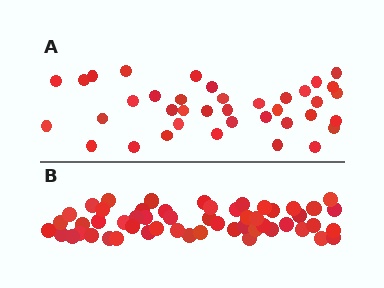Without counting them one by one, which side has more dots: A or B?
Region B (the bottom region) has more dots.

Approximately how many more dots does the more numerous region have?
Region B has approximately 15 more dots than region A.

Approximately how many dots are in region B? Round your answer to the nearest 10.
About 50 dots. (The exact count is 54, which rounds to 50.)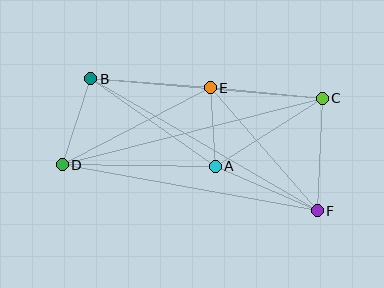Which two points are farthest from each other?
Points C and D are farthest from each other.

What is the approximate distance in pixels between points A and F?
The distance between A and F is approximately 111 pixels.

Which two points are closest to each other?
Points A and E are closest to each other.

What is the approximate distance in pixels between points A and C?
The distance between A and C is approximately 127 pixels.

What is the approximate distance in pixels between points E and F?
The distance between E and F is approximately 163 pixels.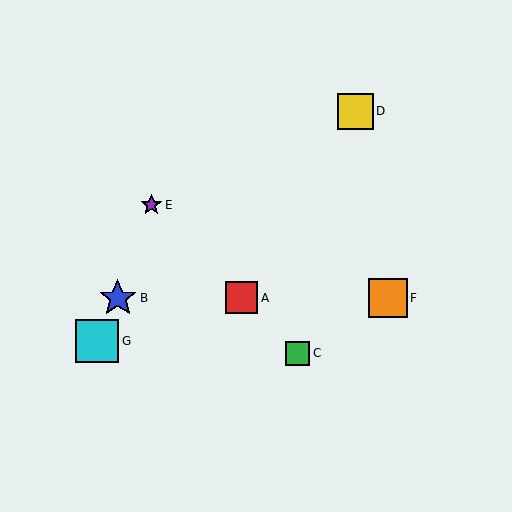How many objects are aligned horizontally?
3 objects (A, B, F) are aligned horizontally.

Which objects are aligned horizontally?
Objects A, B, F are aligned horizontally.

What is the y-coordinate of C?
Object C is at y≈353.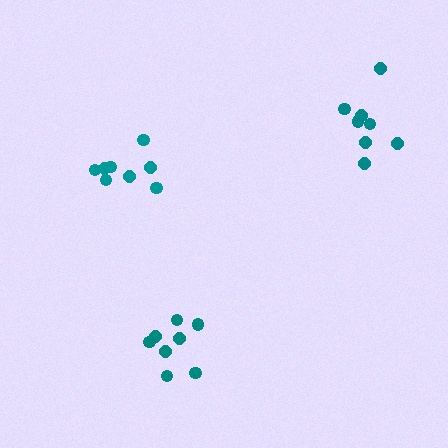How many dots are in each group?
Group 1: 8 dots, Group 2: 8 dots, Group 3: 8 dots (24 total).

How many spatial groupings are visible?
There are 3 spatial groupings.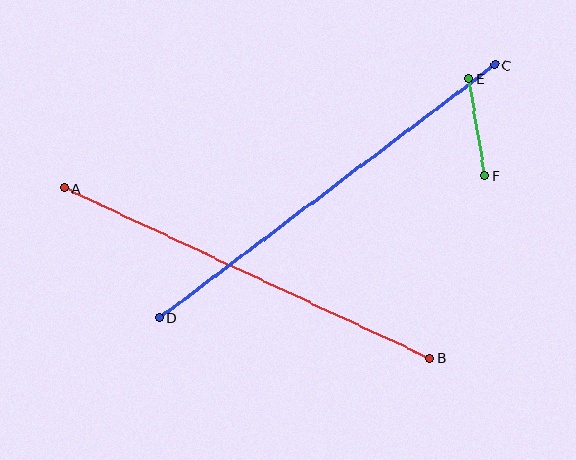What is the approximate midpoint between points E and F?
The midpoint is at approximately (477, 127) pixels.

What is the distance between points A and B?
The distance is approximately 404 pixels.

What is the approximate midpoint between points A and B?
The midpoint is at approximately (247, 273) pixels.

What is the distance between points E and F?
The distance is approximately 99 pixels.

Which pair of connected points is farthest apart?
Points C and D are farthest apart.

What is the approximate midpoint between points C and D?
The midpoint is at approximately (327, 191) pixels.